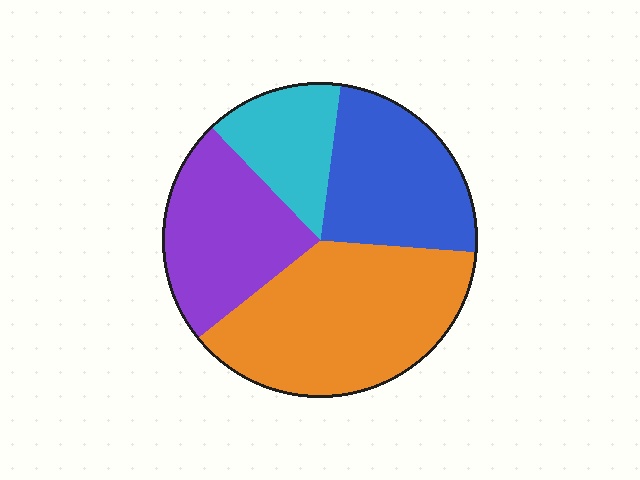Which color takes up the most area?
Orange, at roughly 40%.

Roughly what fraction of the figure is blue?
Blue takes up about one quarter (1/4) of the figure.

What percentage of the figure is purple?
Purple takes up between a sixth and a third of the figure.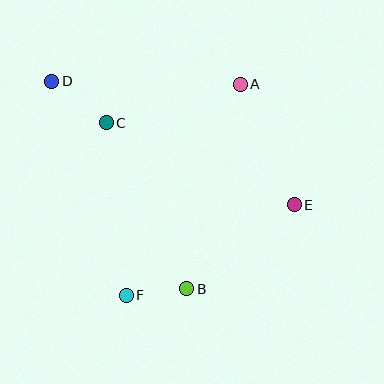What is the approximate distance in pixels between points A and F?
The distance between A and F is approximately 240 pixels.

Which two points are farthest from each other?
Points D and E are farthest from each other.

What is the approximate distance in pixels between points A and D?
The distance between A and D is approximately 188 pixels.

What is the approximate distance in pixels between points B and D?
The distance between B and D is approximately 247 pixels.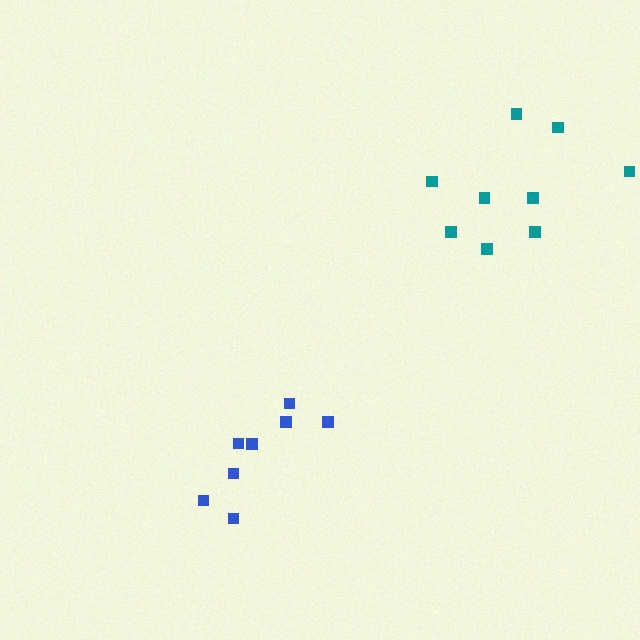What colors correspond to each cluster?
The clusters are colored: blue, teal.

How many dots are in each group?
Group 1: 8 dots, Group 2: 9 dots (17 total).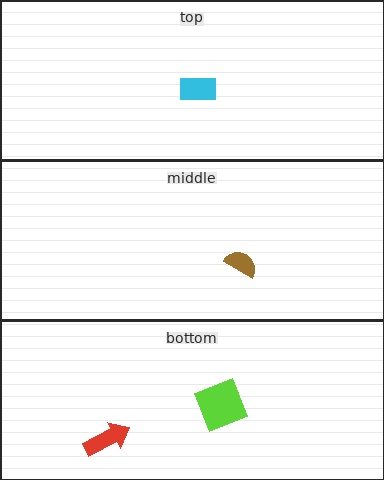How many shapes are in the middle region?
1.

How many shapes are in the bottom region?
2.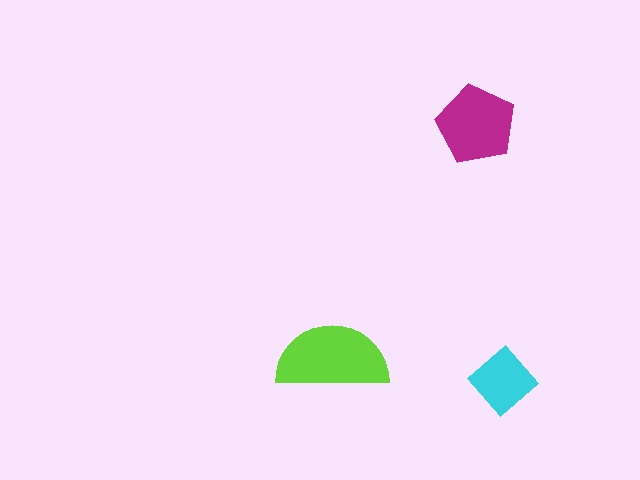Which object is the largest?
The lime semicircle.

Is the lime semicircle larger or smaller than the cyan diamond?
Larger.